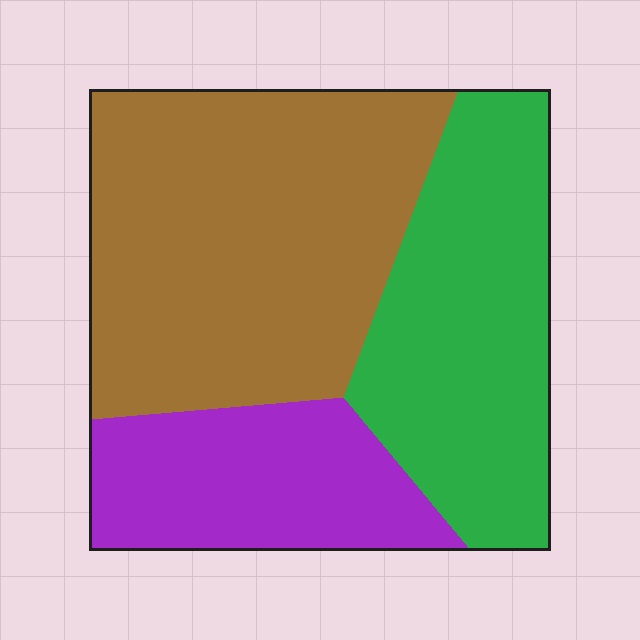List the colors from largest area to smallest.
From largest to smallest: brown, green, purple.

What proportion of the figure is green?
Green takes up about one third (1/3) of the figure.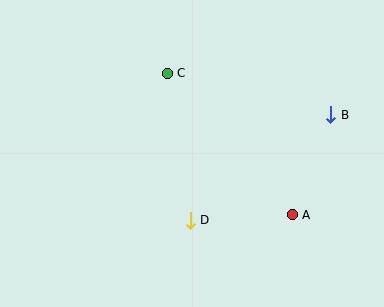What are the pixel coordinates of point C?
Point C is at (167, 73).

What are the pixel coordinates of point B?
Point B is at (331, 115).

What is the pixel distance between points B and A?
The distance between B and A is 107 pixels.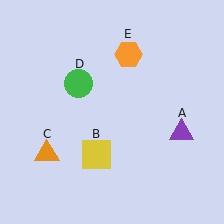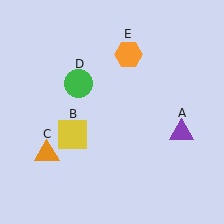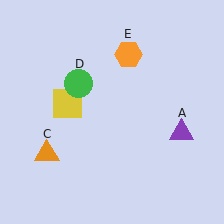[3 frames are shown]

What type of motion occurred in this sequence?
The yellow square (object B) rotated clockwise around the center of the scene.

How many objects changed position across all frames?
1 object changed position: yellow square (object B).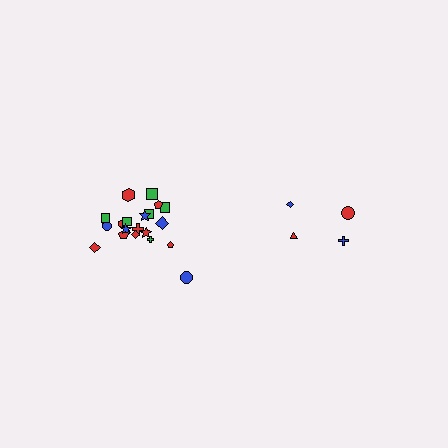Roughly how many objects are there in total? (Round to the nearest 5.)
Roughly 25 objects in total.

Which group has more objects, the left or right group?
The left group.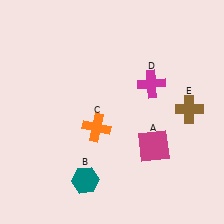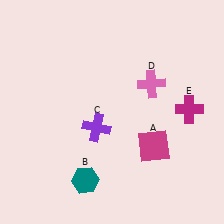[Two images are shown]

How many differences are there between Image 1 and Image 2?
There are 3 differences between the two images.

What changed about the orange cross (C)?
In Image 1, C is orange. In Image 2, it changed to purple.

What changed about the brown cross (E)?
In Image 1, E is brown. In Image 2, it changed to magenta.